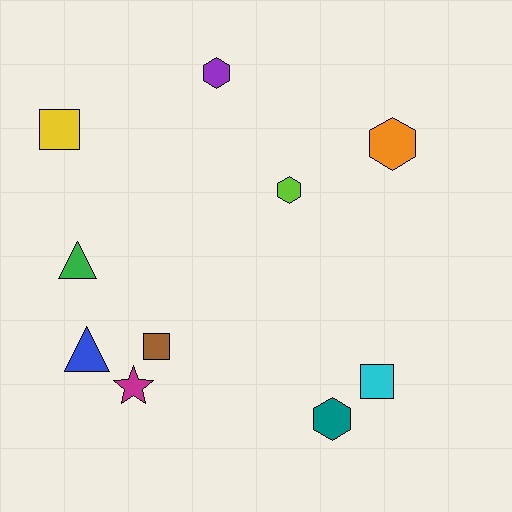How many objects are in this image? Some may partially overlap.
There are 10 objects.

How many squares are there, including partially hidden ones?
There are 3 squares.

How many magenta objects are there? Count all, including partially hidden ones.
There is 1 magenta object.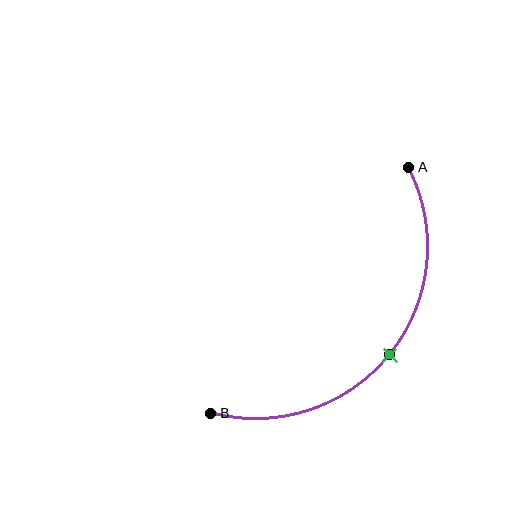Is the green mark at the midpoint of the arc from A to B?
Yes. The green mark lies on the arc at equal arc-length from both A and B — it is the arc midpoint.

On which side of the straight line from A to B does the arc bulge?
The arc bulges below and to the right of the straight line connecting A and B.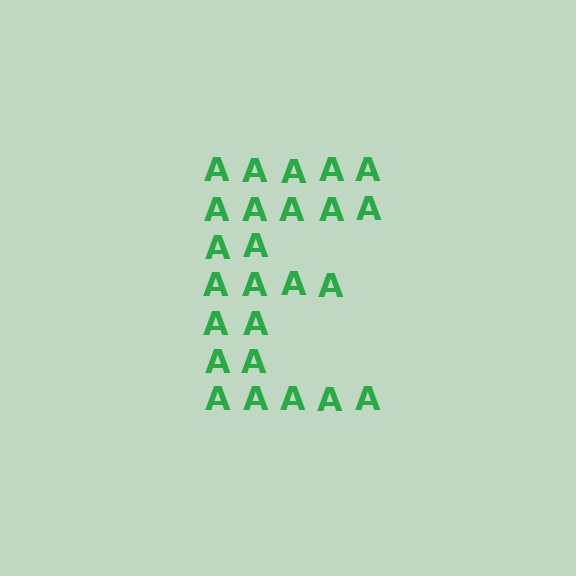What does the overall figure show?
The overall figure shows the letter E.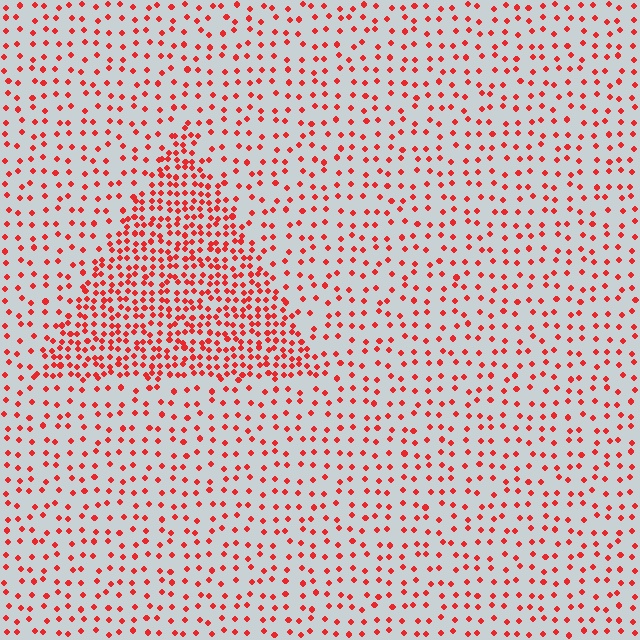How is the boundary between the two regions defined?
The boundary is defined by a change in element density (approximately 2.4x ratio). All elements are the same color, size, and shape.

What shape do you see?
I see a triangle.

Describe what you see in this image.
The image contains small red elements arranged at two different densities. A triangle-shaped region is visible where the elements are more densely packed than the surrounding area.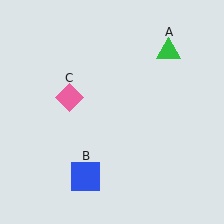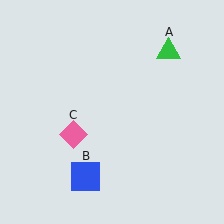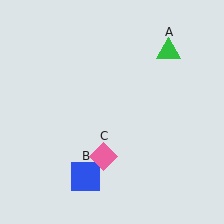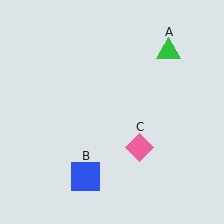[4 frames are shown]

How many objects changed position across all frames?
1 object changed position: pink diamond (object C).